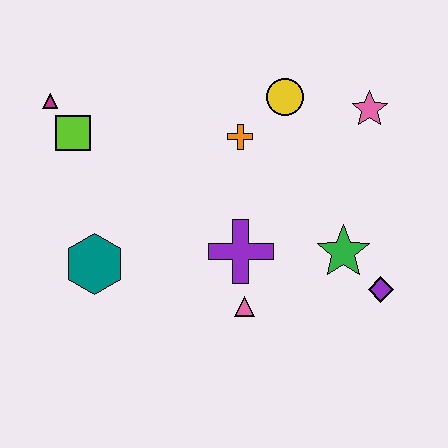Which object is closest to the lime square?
The magenta triangle is closest to the lime square.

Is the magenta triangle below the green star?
No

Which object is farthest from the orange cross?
The purple diamond is farthest from the orange cross.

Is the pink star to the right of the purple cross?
Yes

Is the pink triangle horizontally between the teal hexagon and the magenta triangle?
No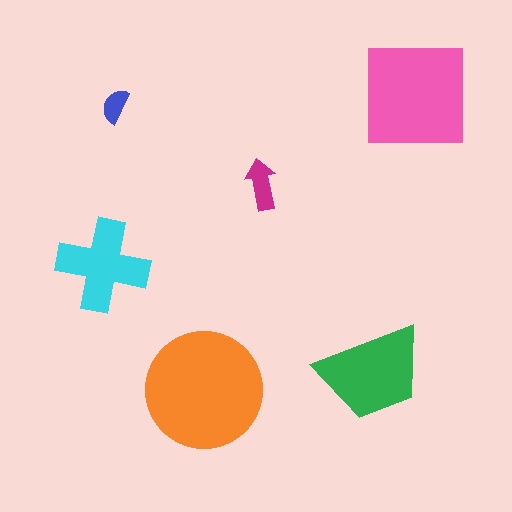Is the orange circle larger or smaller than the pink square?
Larger.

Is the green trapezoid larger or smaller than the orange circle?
Smaller.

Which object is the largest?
The orange circle.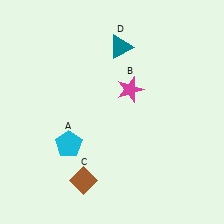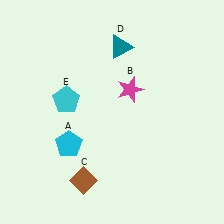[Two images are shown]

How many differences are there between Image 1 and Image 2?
There is 1 difference between the two images.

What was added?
A cyan pentagon (E) was added in Image 2.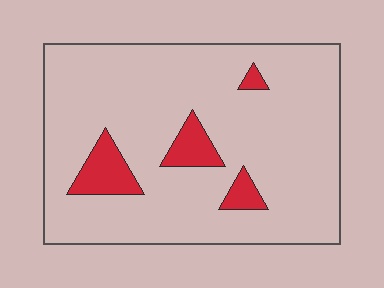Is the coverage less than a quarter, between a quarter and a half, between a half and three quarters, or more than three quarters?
Less than a quarter.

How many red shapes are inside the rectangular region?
4.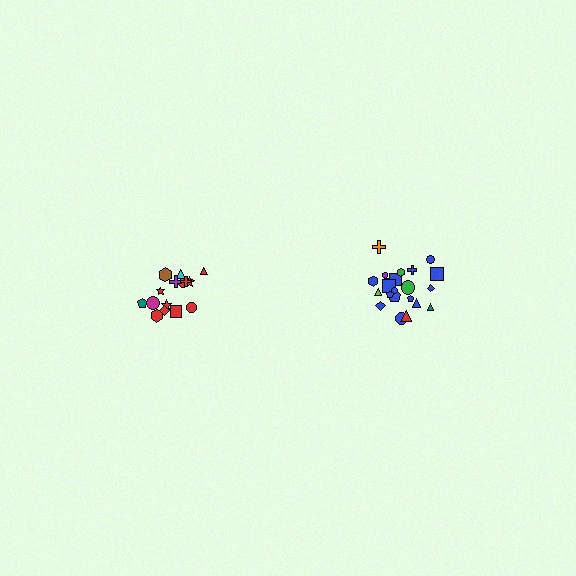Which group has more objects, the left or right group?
The right group.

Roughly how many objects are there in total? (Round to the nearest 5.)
Roughly 35 objects in total.